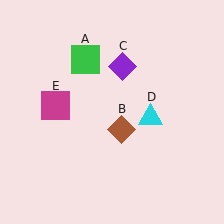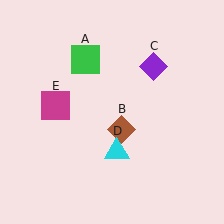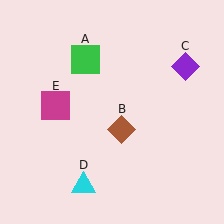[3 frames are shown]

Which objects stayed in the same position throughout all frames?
Green square (object A) and brown diamond (object B) and magenta square (object E) remained stationary.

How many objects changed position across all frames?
2 objects changed position: purple diamond (object C), cyan triangle (object D).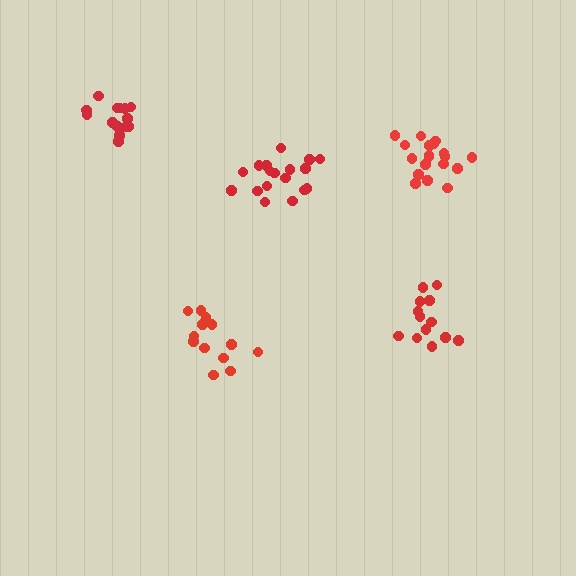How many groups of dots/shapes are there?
There are 5 groups.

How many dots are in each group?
Group 1: 13 dots, Group 2: 18 dots, Group 3: 14 dots, Group 4: 13 dots, Group 5: 19 dots (77 total).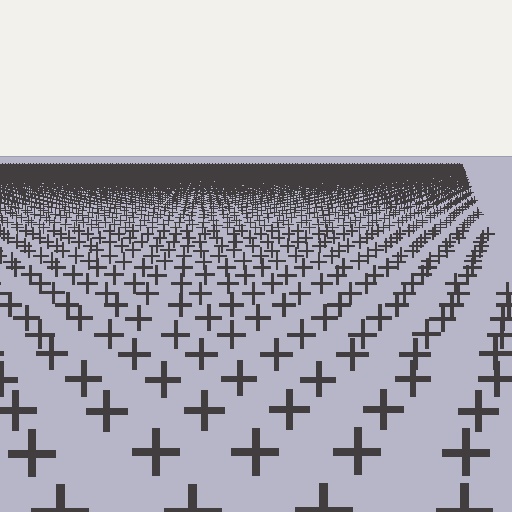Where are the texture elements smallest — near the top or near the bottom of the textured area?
Near the top.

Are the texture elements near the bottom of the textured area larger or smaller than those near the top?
Larger. Near the bottom, elements are closer to the viewer and appear at a bigger on-screen size.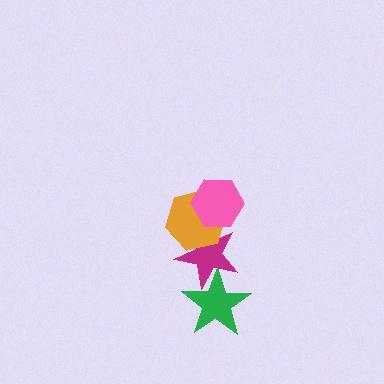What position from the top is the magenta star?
The magenta star is 3rd from the top.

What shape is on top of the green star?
The magenta star is on top of the green star.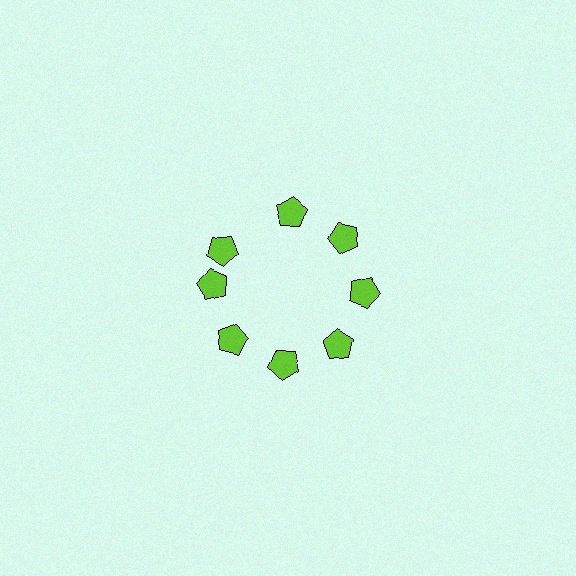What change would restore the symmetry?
The symmetry would be restored by rotating it back into even spacing with its neighbors so that all 8 pentagons sit at equal angles and equal distance from the center.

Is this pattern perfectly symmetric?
No. The 8 lime pentagons are arranged in a ring, but one element near the 10 o'clock position is rotated out of alignment along the ring, breaking the 8-fold rotational symmetry.